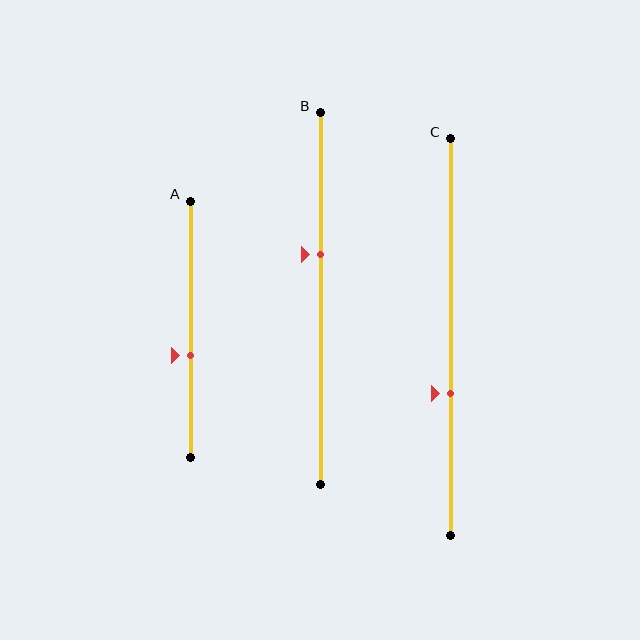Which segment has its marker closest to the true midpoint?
Segment A has its marker closest to the true midpoint.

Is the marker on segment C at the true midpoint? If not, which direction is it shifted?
No, the marker on segment C is shifted downward by about 14% of the segment length.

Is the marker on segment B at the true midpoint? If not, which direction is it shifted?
No, the marker on segment B is shifted upward by about 12% of the segment length.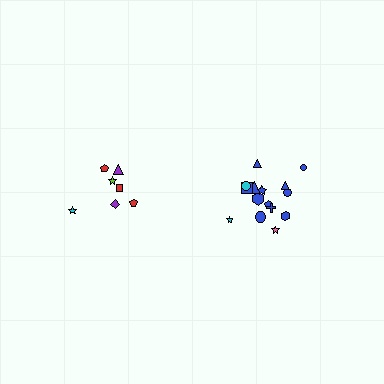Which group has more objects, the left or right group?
The right group.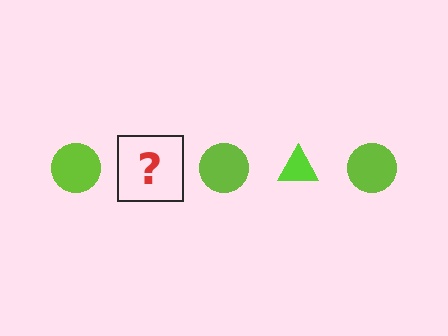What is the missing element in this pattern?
The missing element is a lime triangle.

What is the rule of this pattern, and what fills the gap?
The rule is that the pattern cycles through circle, triangle shapes in lime. The gap should be filled with a lime triangle.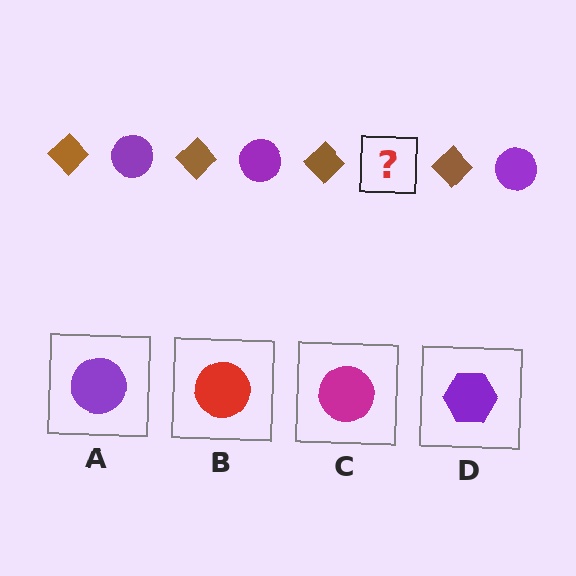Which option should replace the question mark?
Option A.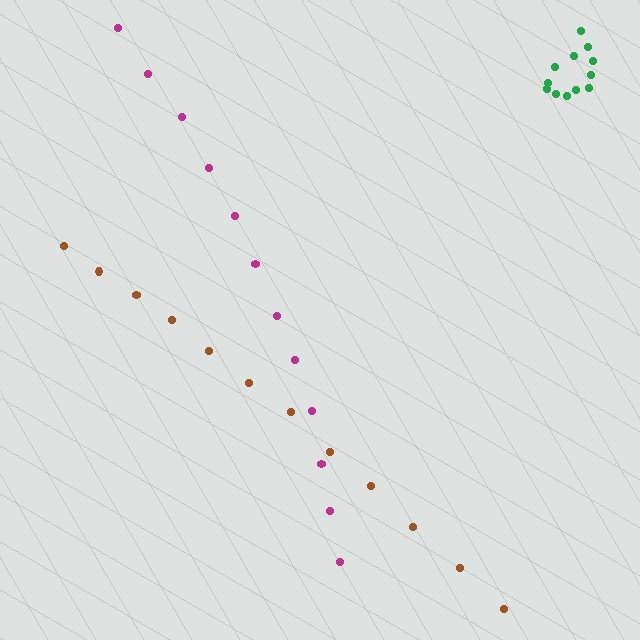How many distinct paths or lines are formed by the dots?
There are 3 distinct paths.